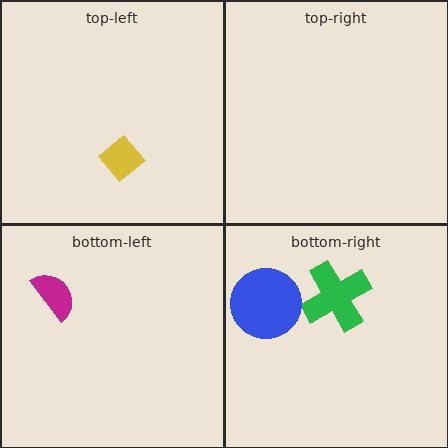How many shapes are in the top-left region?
1.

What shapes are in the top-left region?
The yellow diamond.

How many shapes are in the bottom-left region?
1.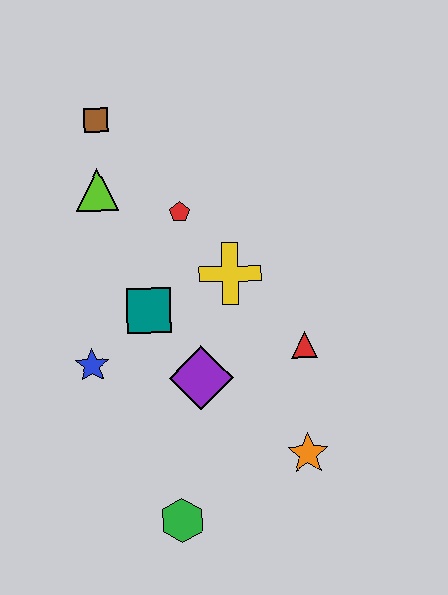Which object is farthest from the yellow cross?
The green hexagon is farthest from the yellow cross.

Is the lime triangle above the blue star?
Yes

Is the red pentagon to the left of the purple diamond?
Yes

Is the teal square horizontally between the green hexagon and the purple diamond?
No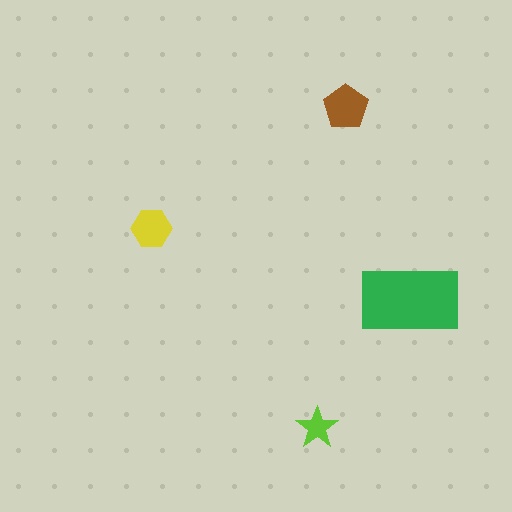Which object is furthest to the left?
The yellow hexagon is leftmost.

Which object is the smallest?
The lime star.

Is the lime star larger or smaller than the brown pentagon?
Smaller.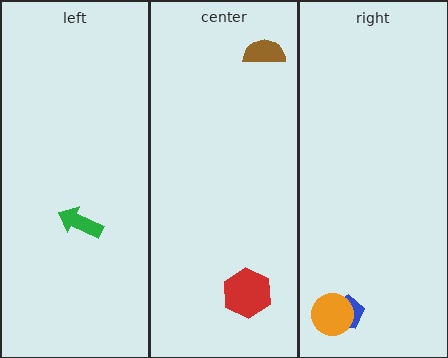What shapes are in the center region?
The red hexagon, the brown semicircle.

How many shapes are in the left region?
1.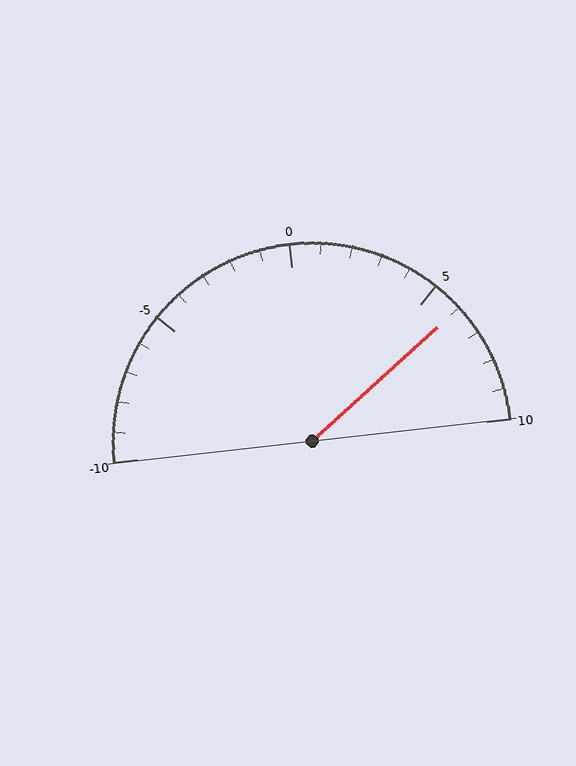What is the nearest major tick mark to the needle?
The nearest major tick mark is 5.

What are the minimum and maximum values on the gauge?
The gauge ranges from -10 to 10.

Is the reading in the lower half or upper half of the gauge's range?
The reading is in the upper half of the range (-10 to 10).